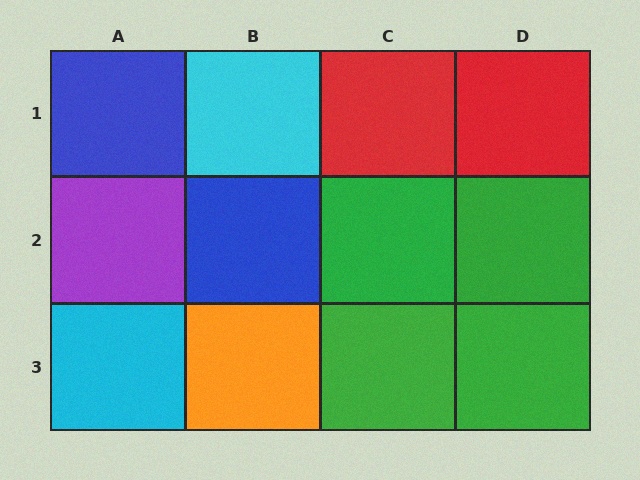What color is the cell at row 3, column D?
Green.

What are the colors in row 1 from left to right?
Blue, cyan, red, red.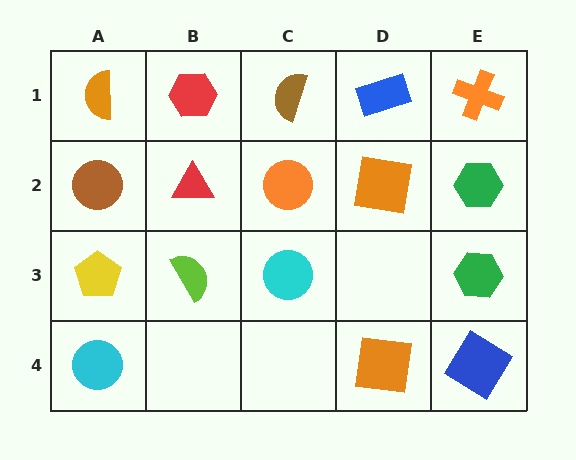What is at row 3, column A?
A yellow pentagon.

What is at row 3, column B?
A lime semicircle.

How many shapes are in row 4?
3 shapes.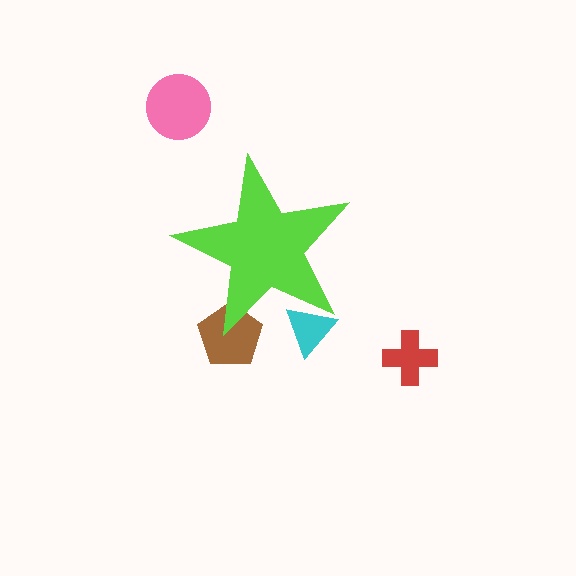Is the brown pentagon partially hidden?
Yes, the brown pentagon is partially hidden behind the lime star.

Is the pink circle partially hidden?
No, the pink circle is fully visible.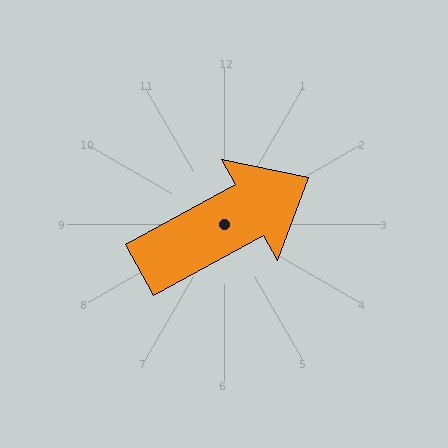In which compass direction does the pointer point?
Northeast.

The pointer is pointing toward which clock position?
Roughly 2 o'clock.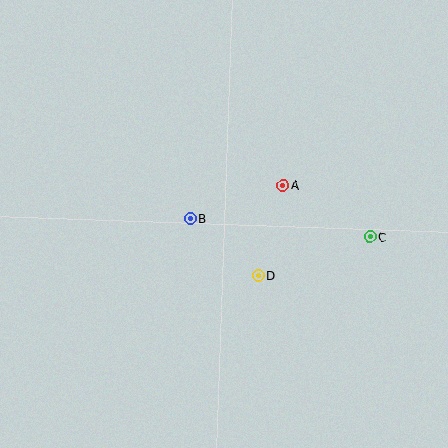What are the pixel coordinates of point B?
Point B is at (190, 219).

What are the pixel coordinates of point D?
Point D is at (259, 276).